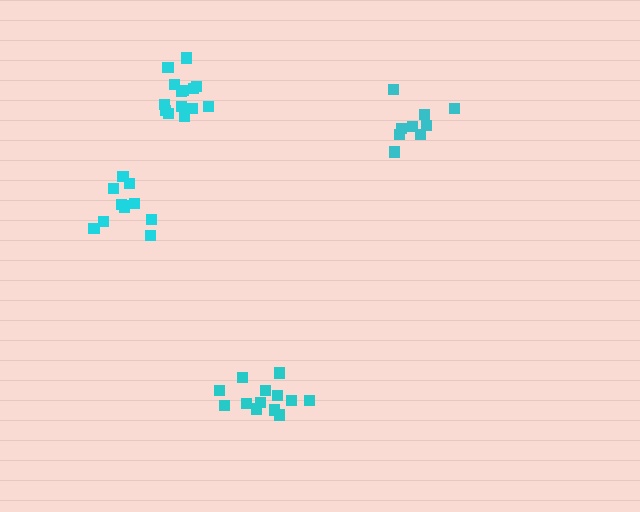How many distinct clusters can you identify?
There are 4 distinct clusters.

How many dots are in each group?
Group 1: 9 dots, Group 2: 14 dots, Group 3: 11 dots, Group 4: 13 dots (47 total).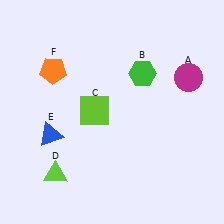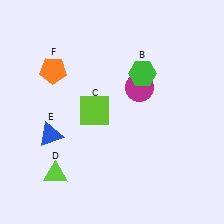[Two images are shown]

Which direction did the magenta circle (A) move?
The magenta circle (A) moved left.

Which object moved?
The magenta circle (A) moved left.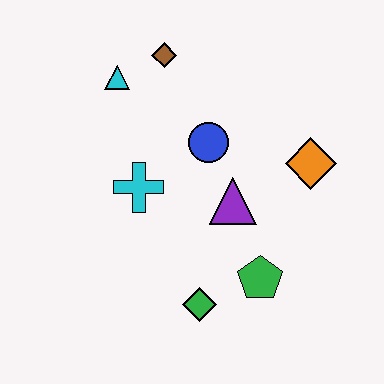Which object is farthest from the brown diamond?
The green diamond is farthest from the brown diamond.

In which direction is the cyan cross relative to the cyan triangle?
The cyan cross is below the cyan triangle.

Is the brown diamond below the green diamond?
No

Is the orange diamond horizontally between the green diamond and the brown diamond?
No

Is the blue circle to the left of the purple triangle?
Yes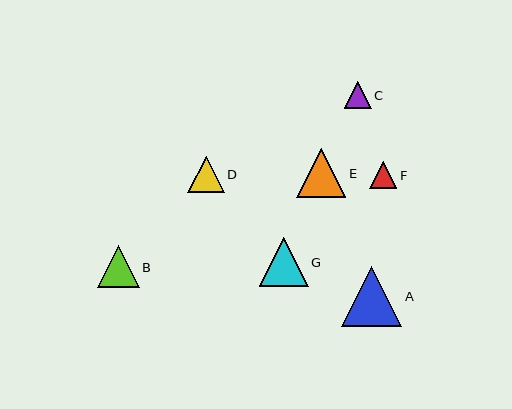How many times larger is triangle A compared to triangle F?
Triangle A is approximately 2.2 times the size of triangle F.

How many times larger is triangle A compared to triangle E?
Triangle A is approximately 1.2 times the size of triangle E.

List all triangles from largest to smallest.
From largest to smallest: A, E, G, B, D, C, F.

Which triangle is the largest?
Triangle A is the largest with a size of approximately 61 pixels.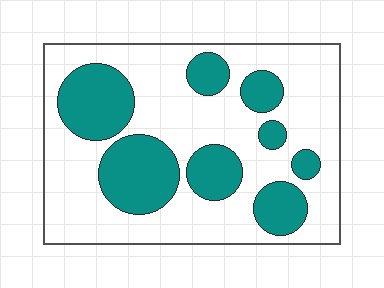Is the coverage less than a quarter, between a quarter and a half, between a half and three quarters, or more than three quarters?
Between a quarter and a half.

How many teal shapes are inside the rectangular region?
8.